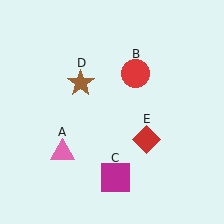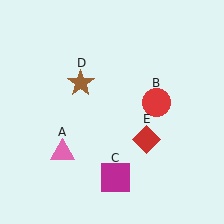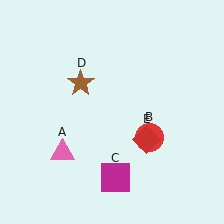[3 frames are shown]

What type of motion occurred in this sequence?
The red circle (object B) rotated clockwise around the center of the scene.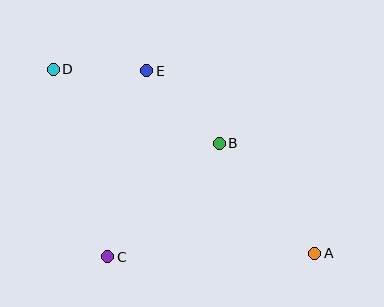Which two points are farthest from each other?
Points A and D are farthest from each other.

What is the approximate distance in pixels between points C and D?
The distance between C and D is approximately 195 pixels.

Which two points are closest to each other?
Points D and E are closest to each other.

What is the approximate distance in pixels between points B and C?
The distance between B and C is approximately 159 pixels.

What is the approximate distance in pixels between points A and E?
The distance between A and E is approximately 248 pixels.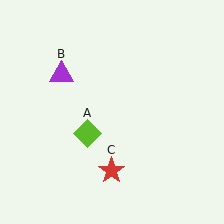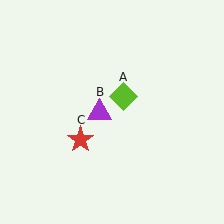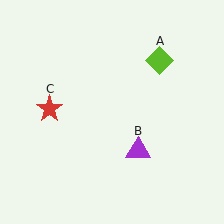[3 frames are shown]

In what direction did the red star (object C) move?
The red star (object C) moved up and to the left.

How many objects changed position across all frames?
3 objects changed position: lime diamond (object A), purple triangle (object B), red star (object C).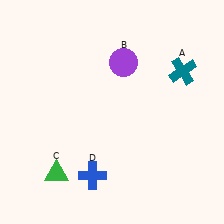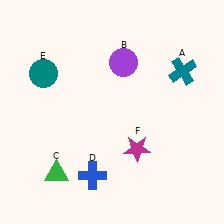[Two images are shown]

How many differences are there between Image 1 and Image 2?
There are 2 differences between the two images.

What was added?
A teal circle (E), a magenta star (F) were added in Image 2.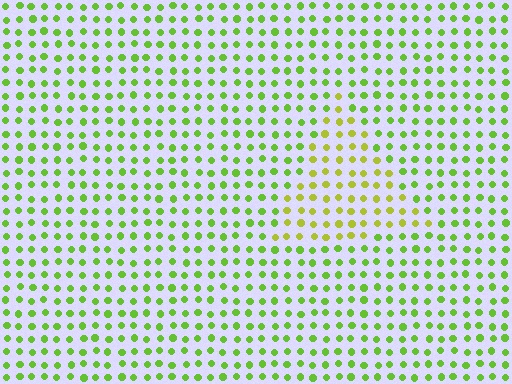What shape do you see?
I see a triangle.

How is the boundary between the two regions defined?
The boundary is defined purely by a slight shift in hue (about 30 degrees). Spacing, size, and orientation are identical on both sides.